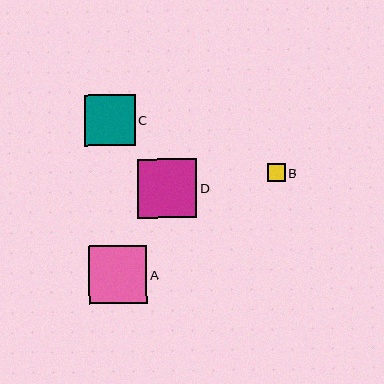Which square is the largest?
Square D is the largest with a size of approximately 59 pixels.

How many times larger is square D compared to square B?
Square D is approximately 3.3 times the size of square B.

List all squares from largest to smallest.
From largest to smallest: D, A, C, B.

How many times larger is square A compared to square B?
Square A is approximately 3.3 times the size of square B.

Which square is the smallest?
Square B is the smallest with a size of approximately 18 pixels.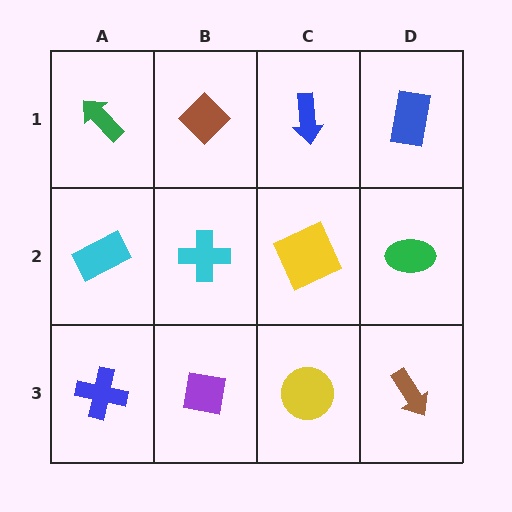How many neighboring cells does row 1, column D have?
2.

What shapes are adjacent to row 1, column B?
A cyan cross (row 2, column B), a green arrow (row 1, column A), a blue arrow (row 1, column C).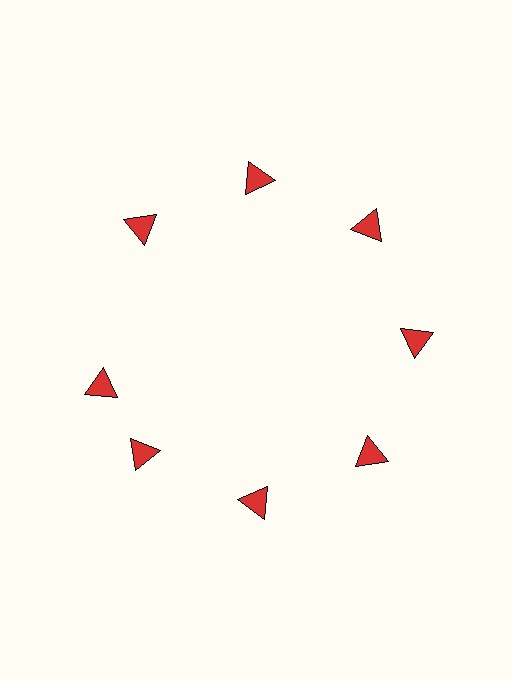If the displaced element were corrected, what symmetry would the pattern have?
It would have 8-fold rotational symmetry — the pattern would map onto itself every 45 degrees.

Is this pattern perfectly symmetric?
No. The 8 red triangles are arranged in a ring, but one element near the 9 o'clock position is rotated out of alignment along the ring, breaking the 8-fold rotational symmetry.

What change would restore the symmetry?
The symmetry would be restored by rotating it back into even spacing with its neighbors so that all 8 triangles sit at equal angles and equal distance from the center.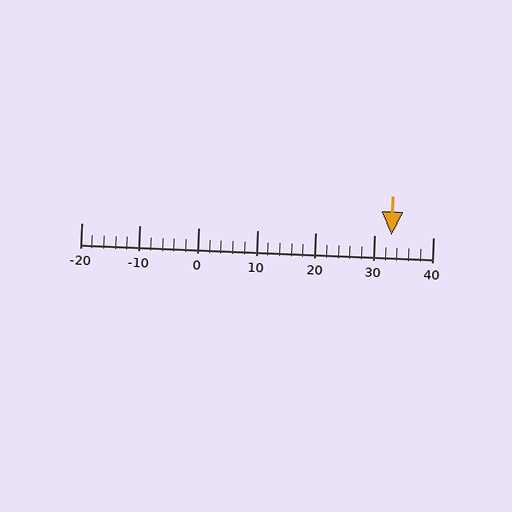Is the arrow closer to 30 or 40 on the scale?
The arrow is closer to 30.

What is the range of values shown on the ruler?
The ruler shows values from -20 to 40.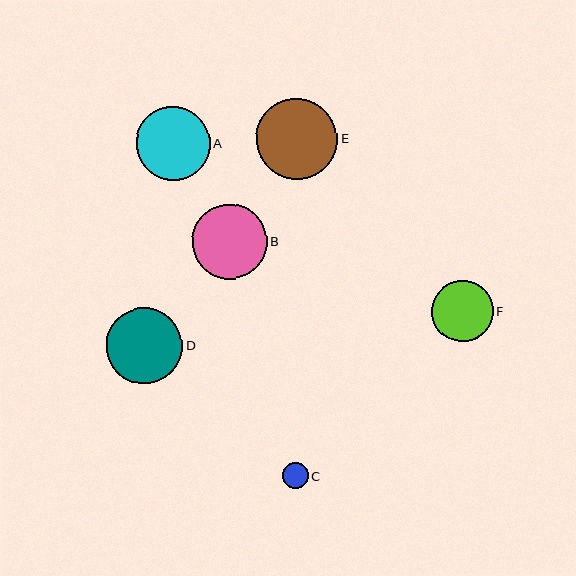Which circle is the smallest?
Circle C is the smallest with a size of approximately 26 pixels.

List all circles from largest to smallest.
From largest to smallest: E, D, B, A, F, C.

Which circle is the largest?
Circle E is the largest with a size of approximately 81 pixels.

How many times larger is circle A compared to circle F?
Circle A is approximately 1.2 times the size of circle F.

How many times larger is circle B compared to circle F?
Circle B is approximately 1.2 times the size of circle F.